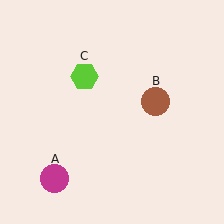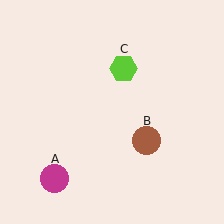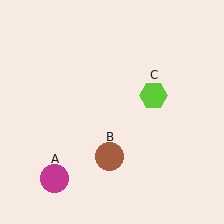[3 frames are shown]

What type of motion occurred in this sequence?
The brown circle (object B), lime hexagon (object C) rotated clockwise around the center of the scene.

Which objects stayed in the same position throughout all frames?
Magenta circle (object A) remained stationary.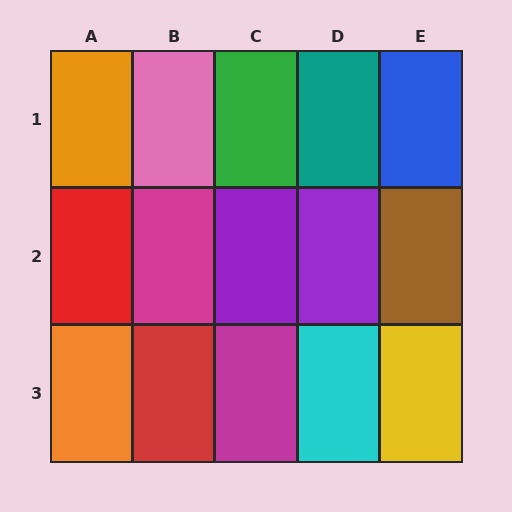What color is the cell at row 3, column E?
Yellow.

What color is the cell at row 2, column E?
Brown.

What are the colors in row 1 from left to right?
Orange, pink, green, teal, blue.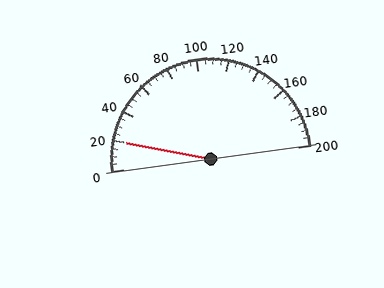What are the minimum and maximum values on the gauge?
The gauge ranges from 0 to 200.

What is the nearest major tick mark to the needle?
The nearest major tick mark is 20.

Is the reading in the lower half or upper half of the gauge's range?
The reading is in the lower half of the range (0 to 200).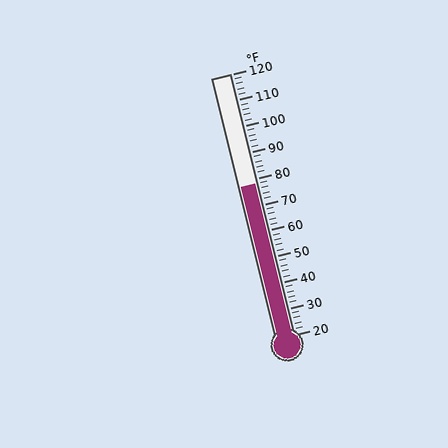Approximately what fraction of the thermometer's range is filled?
The thermometer is filled to approximately 60% of its range.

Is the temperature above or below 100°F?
The temperature is below 100°F.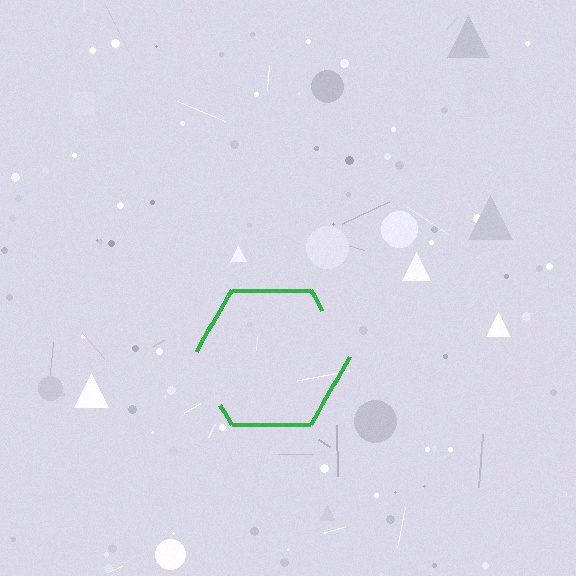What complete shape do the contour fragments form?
The contour fragments form a hexagon.